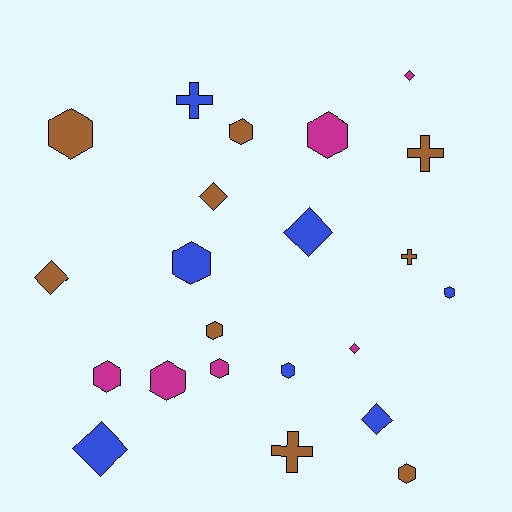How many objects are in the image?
There are 22 objects.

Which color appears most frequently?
Brown, with 9 objects.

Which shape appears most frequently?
Hexagon, with 11 objects.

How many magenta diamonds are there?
There are 2 magenta diamonds.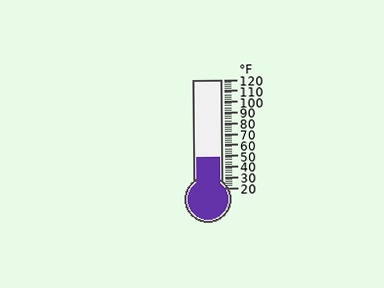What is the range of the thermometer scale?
The thermometer scale ranges from 20°F to 120°F.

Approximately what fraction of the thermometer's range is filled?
The thermometer is filled to approximately 30% of its range.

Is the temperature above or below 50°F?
The temperature is below 50°F.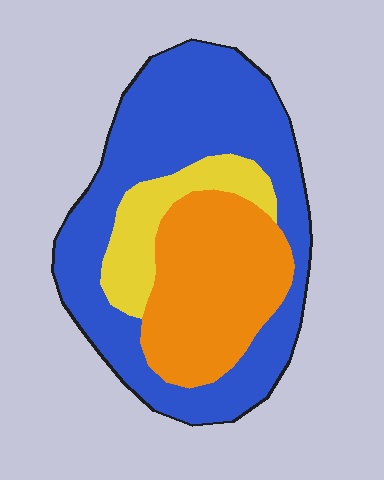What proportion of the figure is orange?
Orange covers roughly 30% of the figure.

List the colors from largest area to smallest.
From largest to smallest: blue, orange, yellow.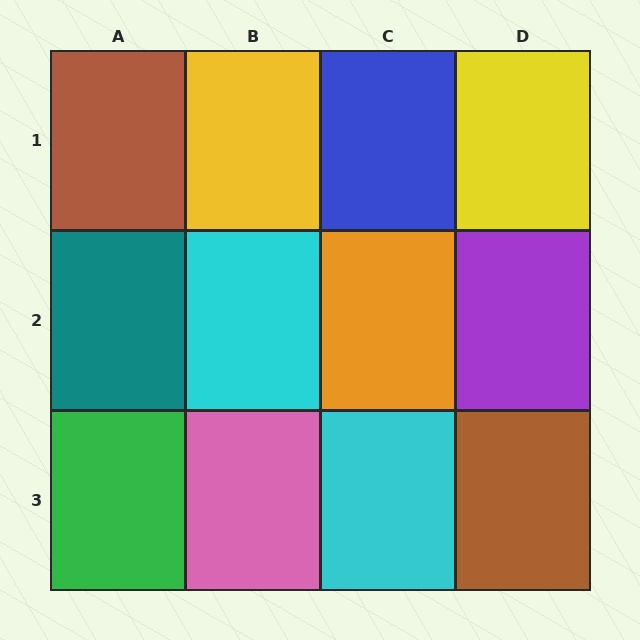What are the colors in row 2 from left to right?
Teal, cyan, orange, purple.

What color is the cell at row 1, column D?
Yellow.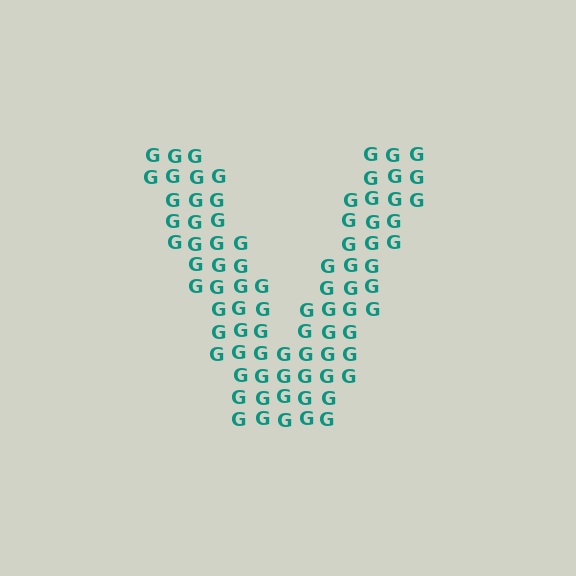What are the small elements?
The small elements are letter G's.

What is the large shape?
The large shape is the letter V.